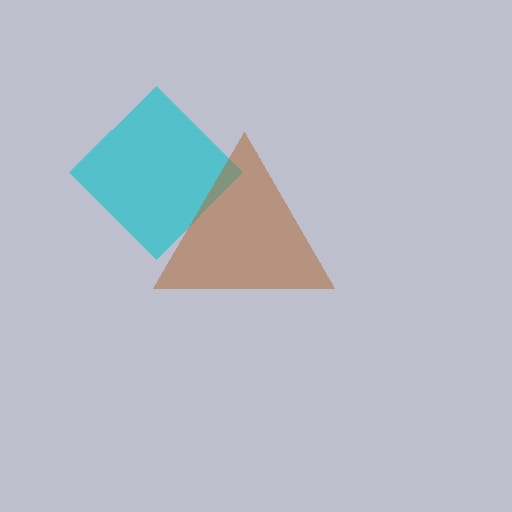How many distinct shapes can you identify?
There are 2 distinct shapes: a cyan diamond, a brown triangle.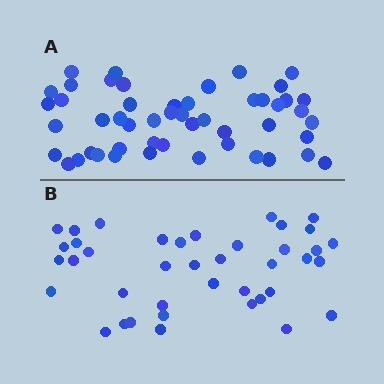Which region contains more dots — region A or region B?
Region A (the top region) has more dots.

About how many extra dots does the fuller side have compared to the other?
Region A has roughly 10 or so more dots than region B.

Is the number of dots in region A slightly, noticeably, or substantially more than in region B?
Region A has noticeably more, but not dramatically so. The ratio is roughly 1.2 to 1.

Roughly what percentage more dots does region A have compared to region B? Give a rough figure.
About 25% more.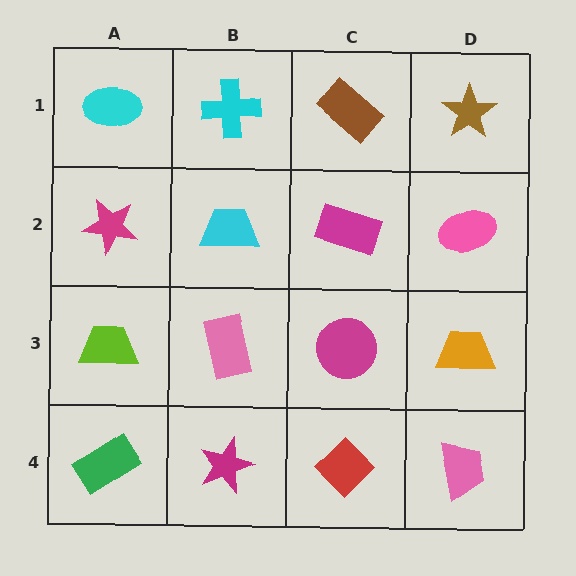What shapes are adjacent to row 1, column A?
A magenta star (row 2, column A), a cyan cross (row 1, column B).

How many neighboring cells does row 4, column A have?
2.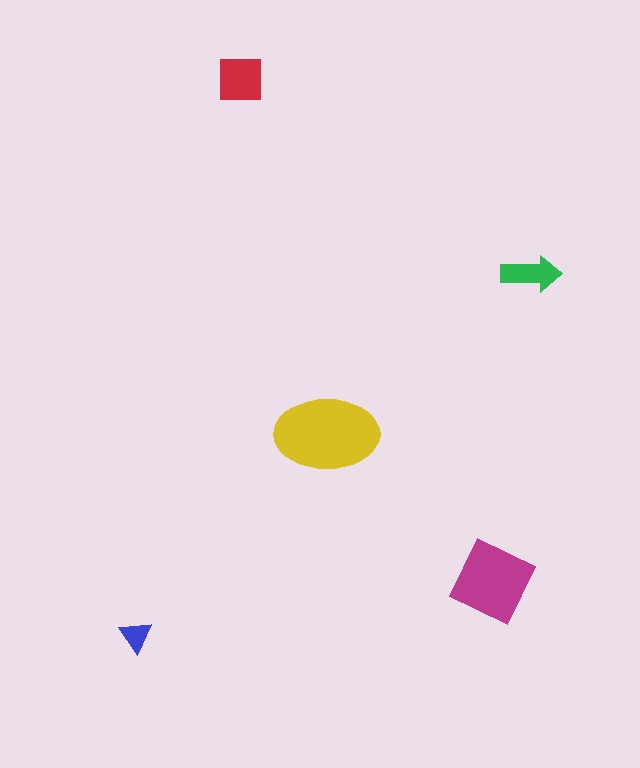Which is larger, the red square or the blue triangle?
The red square.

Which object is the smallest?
The blue triangle.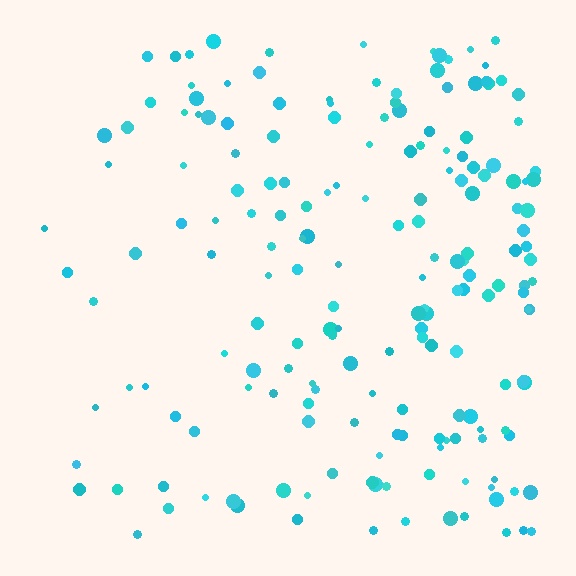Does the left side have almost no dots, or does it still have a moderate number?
Still a moderate number, just noticeably fewer than the right.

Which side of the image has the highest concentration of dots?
The right.